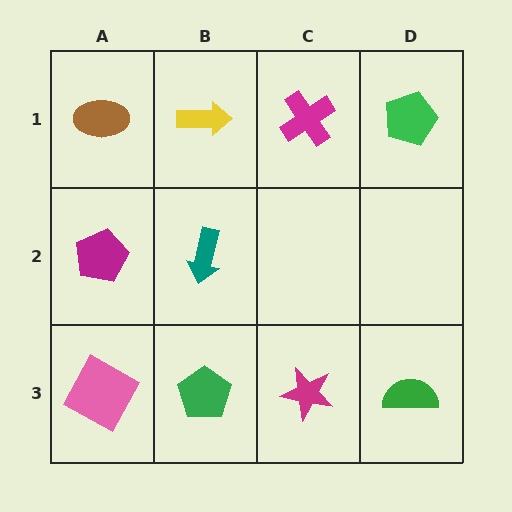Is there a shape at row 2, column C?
No, that cell is empty.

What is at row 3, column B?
A green pentagon.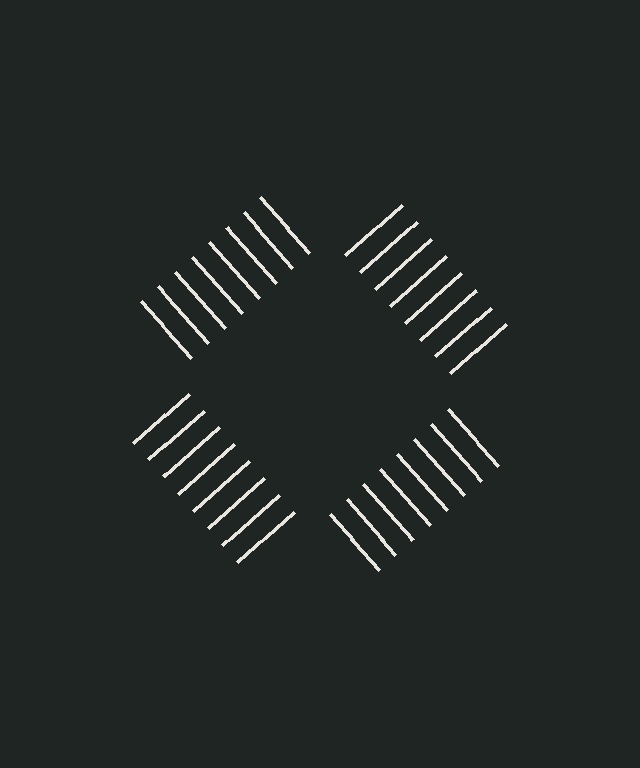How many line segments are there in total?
32 — 8 along each of the 4 edges.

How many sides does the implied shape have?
4 sides — the line-ends trace a square.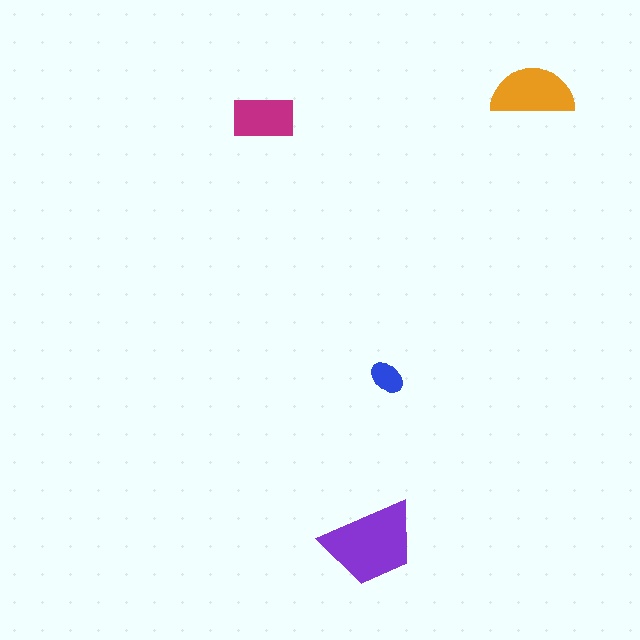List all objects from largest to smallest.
The purple trapezoid, the orange semicircle, the magenta rectangle, the blue ellipse.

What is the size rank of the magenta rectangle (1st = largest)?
3rd.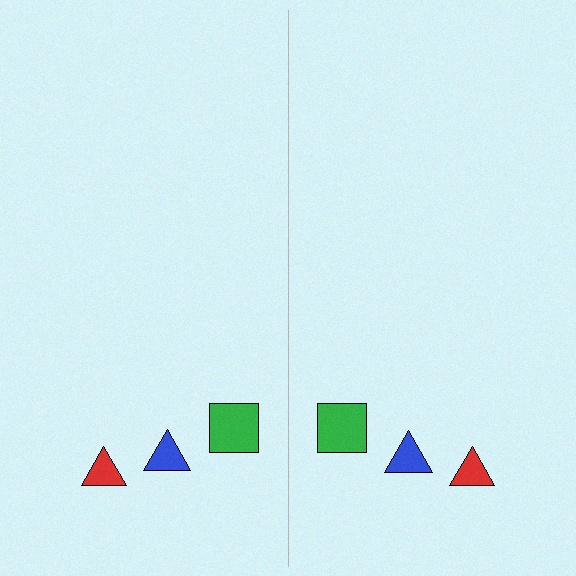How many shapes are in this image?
There are 6 shapes in this image.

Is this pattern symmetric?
Yes, this pattern has bilateral (reflection) symmetry.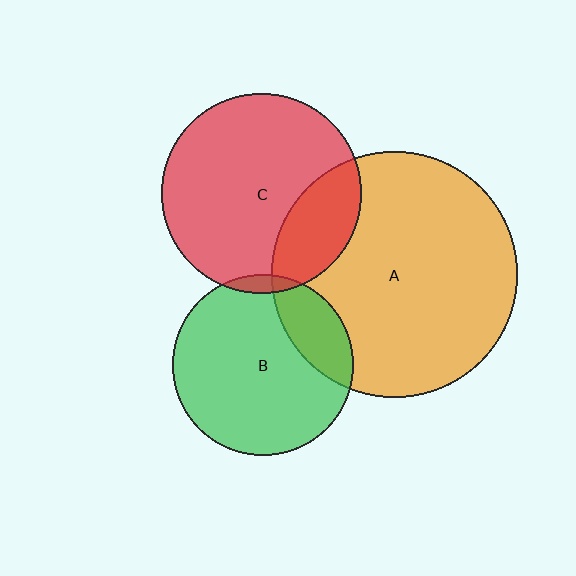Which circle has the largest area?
Circle A (orange).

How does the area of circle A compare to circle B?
Approximately 1.8 times.